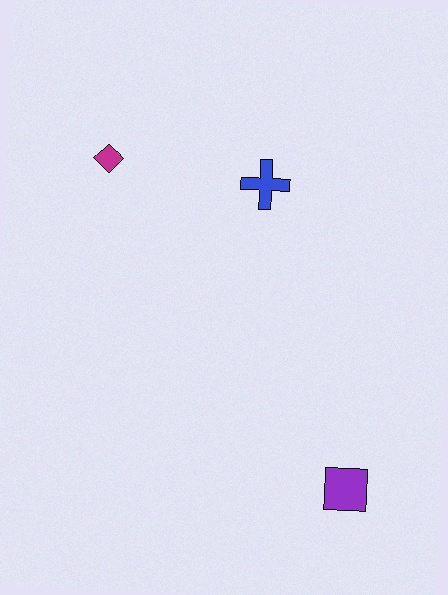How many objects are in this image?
There are 3 objects.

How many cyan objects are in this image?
There are no cyan objects.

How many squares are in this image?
There is 1 square.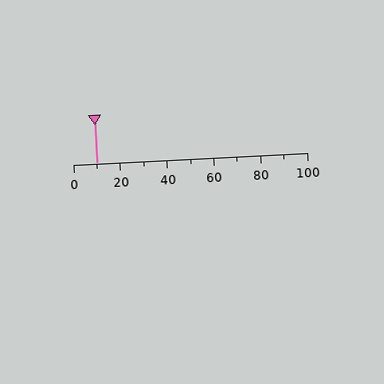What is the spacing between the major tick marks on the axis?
The major ticks are spaced 20 apart.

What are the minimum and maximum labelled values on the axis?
The axis runs from 0 to 100.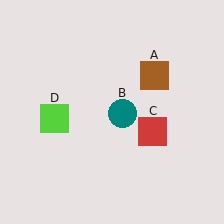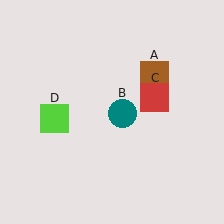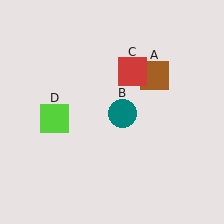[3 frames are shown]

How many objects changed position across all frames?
1 object changed position: red square (object C).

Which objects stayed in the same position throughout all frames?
Brown square (object A) and teal circle (object B) and lime square (object D) remained stationary.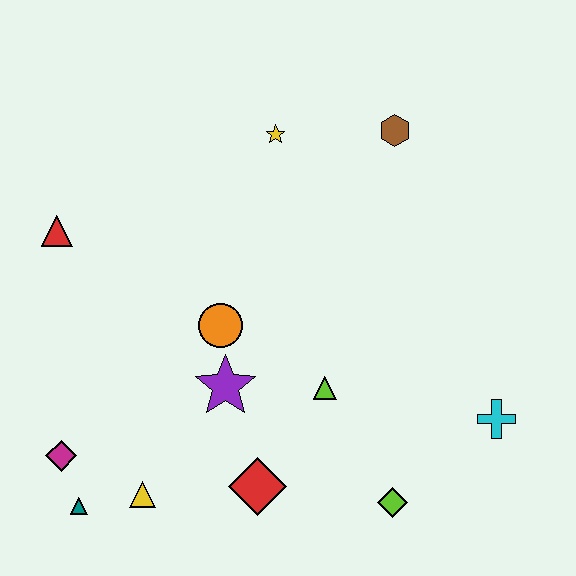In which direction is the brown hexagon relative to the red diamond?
The brown hexagon is above the red diamond.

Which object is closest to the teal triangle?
The magenta diamond is closest to the teal triangle.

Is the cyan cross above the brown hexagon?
No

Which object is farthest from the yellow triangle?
The brown hexagon is farthest from the yellow triangle.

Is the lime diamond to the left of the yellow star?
No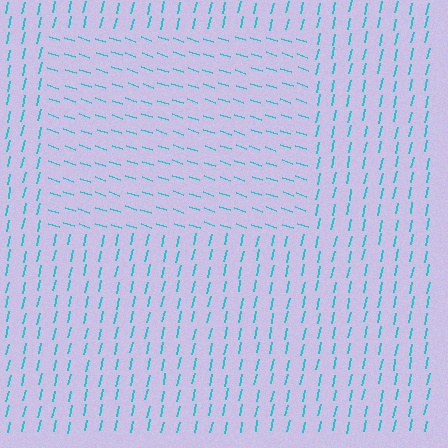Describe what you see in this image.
The image is filled with small cyan line segments. A rectangle region in the image has lines oriented differently from the surrounding lines, creating a visible texture boundary.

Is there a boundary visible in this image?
Yes, there is a texture boundary formed by a change in line orientation.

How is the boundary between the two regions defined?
The boundary is defined purely by a change in line orientation (approximately 84 degrees difference). All lines are the same color and thickness.